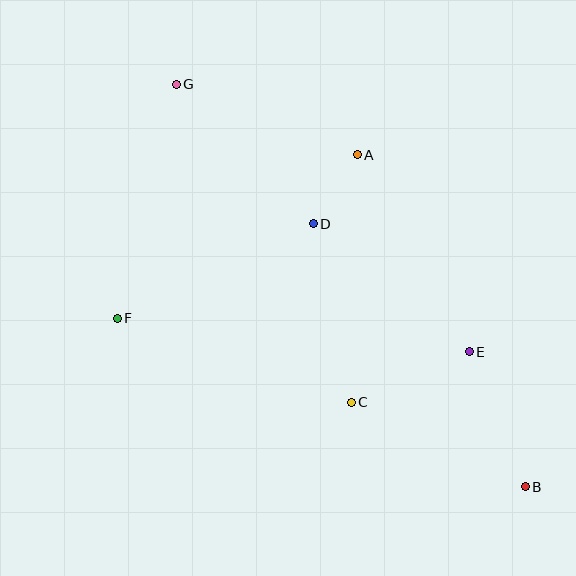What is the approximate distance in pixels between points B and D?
The distance between B and D is approximately 338 pixels.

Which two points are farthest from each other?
Points B and G are farthest from each other.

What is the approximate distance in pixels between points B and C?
The distance between B and C is approximately 193 pixels.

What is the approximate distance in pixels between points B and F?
The distance between B and F is approximately 441 pixels.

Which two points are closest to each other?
Points A and D are closest to each other.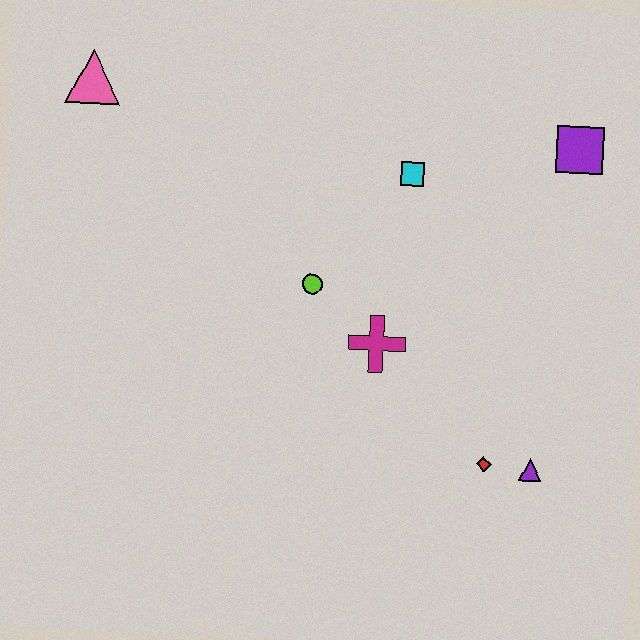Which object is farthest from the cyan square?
The pink triangle is farthest from the cyan square.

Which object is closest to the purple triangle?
The red diamond is closest to the purple triangle.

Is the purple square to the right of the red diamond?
Yes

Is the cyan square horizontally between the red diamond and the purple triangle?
No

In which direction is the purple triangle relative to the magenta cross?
The purple triangle is to the right of the magenta cross.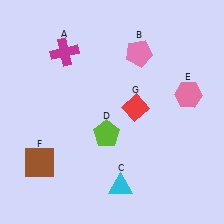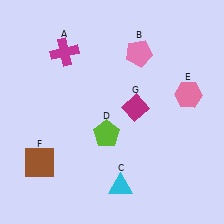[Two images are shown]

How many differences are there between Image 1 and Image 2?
There is 1 difference between the two images.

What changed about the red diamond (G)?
In Image 1, G is red. In Image 2, it changed to magenta.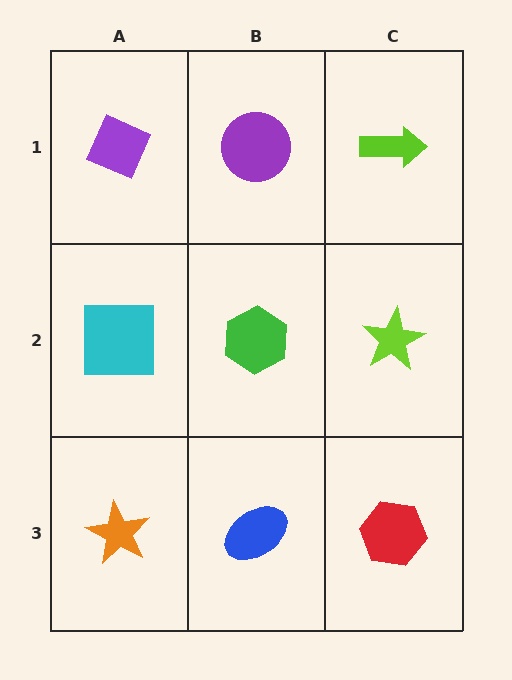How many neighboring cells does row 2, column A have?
3.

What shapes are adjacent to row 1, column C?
A lime star (row 2, column C), a purple circle (row 1, column B).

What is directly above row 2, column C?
A lime arrow.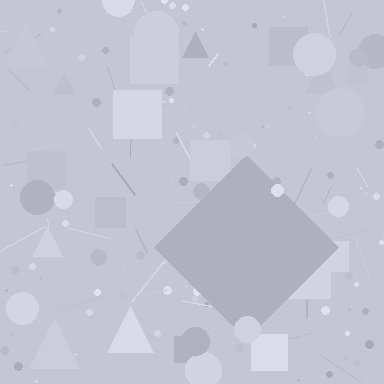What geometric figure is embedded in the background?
A diamond is embedded in the background.